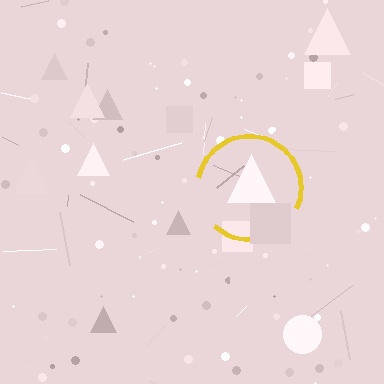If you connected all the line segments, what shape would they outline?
They would outline a circle.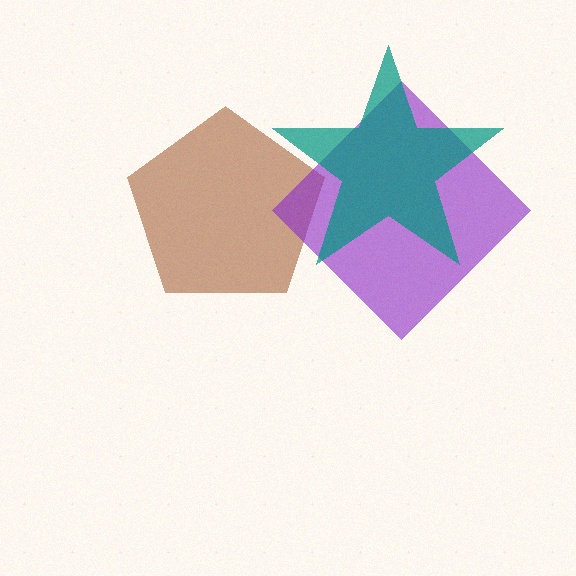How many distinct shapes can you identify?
There are 3 distinct shapes: a brown pentagon, a purple diamond, a teal star.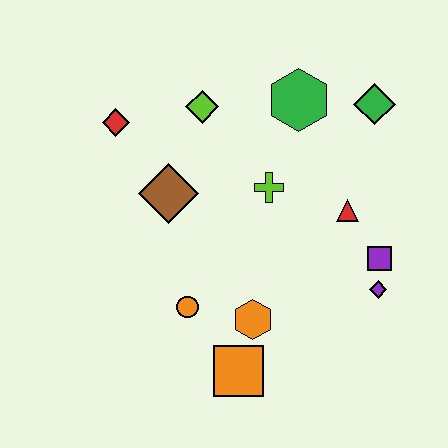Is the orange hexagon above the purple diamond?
No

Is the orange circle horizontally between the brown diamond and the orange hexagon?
Yes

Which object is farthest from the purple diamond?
The red diamond is farthest from the purple diamond.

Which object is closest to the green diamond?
The green hexagon is closest to the green diamond.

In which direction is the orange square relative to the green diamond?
The orange square is below the green diamond.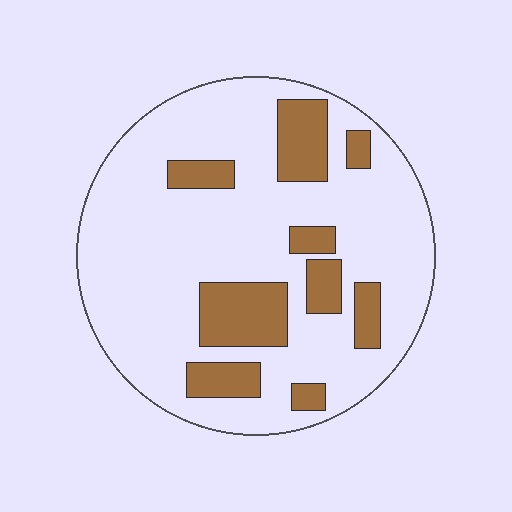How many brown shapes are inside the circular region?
9.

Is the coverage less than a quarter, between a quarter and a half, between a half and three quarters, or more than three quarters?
Less than a quarter.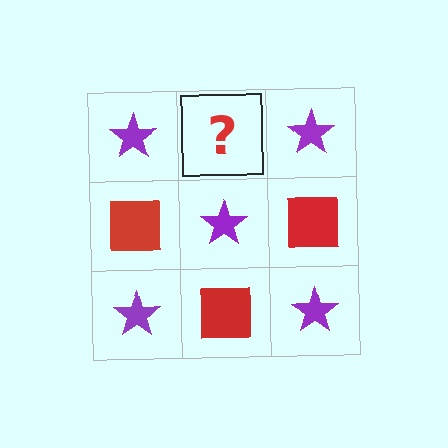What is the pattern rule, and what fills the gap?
The rule is that it alternates purple star and red square in a checkerboard pattern. The gap should be filled with a red square.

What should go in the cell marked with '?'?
The missing cell should contain a red square.